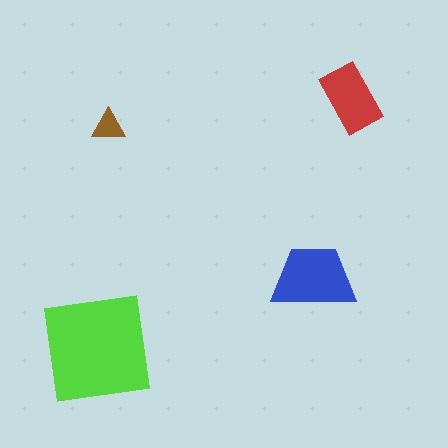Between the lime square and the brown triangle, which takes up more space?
The lime square.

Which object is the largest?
The lime square.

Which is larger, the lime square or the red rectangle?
The lime square.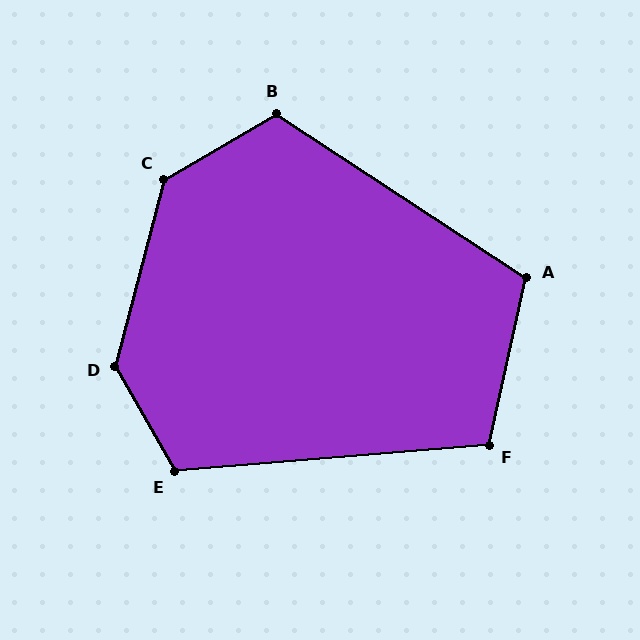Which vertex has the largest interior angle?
D, at approximately 136 degrees.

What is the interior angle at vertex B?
Approximately 117 degrees (obtuse).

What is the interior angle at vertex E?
Approximately 115 degrees (obtuse).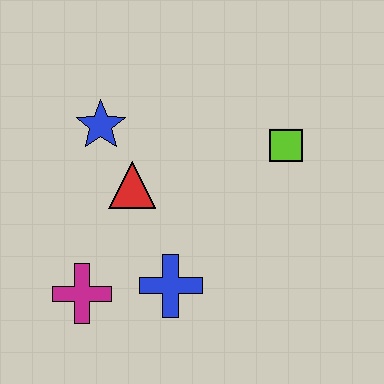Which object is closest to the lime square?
The red triangle is closest to the lime square.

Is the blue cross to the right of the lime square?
No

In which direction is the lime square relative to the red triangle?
The lime square is to the right of the red triangle.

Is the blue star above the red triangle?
Yes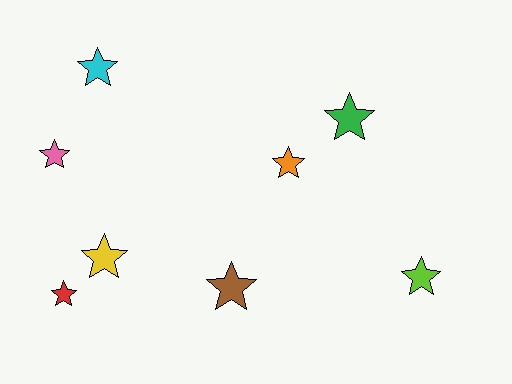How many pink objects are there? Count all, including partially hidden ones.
There is 1 pink object.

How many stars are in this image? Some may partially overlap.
There are 8 stars.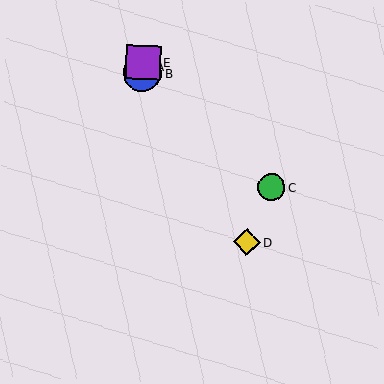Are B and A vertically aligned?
Yes, both are at x≈143.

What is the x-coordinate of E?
Object E is at x≈143.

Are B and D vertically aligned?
No, B is at x≈143 and D is at x≈247.